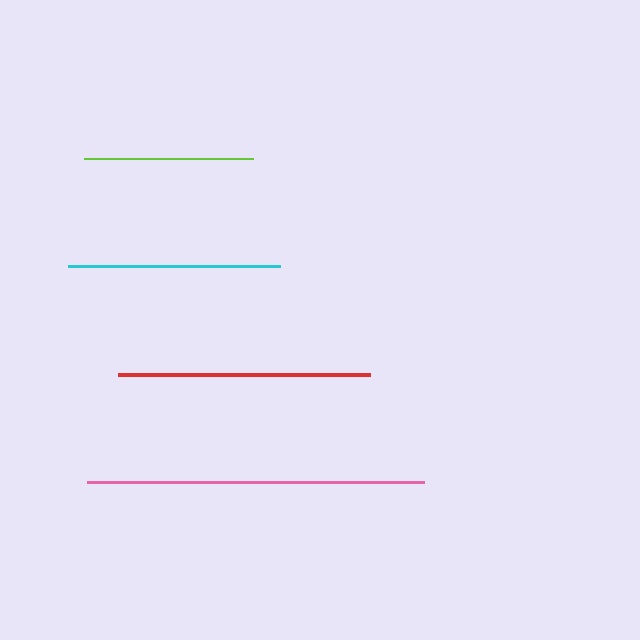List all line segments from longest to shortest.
From longest to shortest: pink, red, cyan, lime.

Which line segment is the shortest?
The lime line is the shortest at approximately 169 pixels.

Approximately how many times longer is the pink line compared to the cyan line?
The pink line is approximately 1.6 times the length of the cyan line.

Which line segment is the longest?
The pink line is the longest at approximately 337 pixels.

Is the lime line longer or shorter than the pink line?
The pink line is longer than the lime line.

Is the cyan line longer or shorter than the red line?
The red line is longer than the cyan line.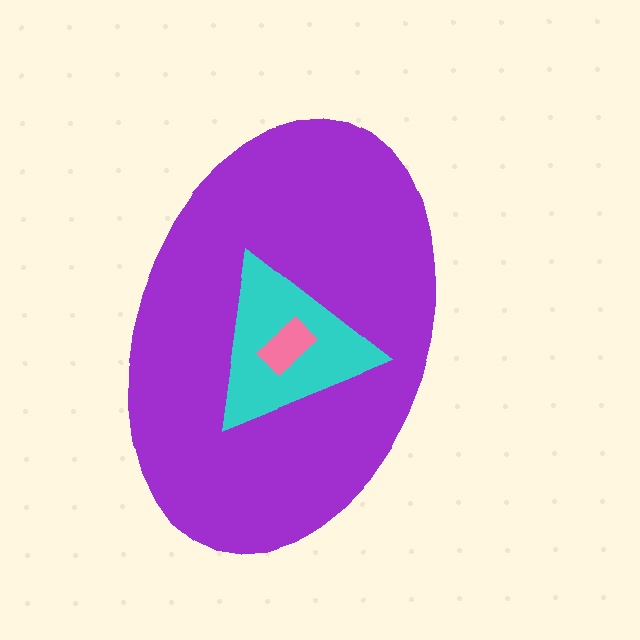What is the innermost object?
The pink rectangle.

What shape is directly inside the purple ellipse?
The cyan triangle.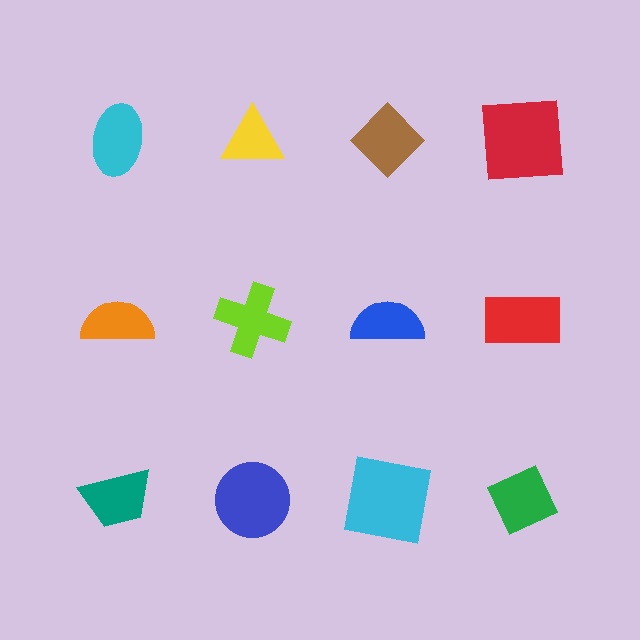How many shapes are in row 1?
4 shapes.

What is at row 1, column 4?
A red square.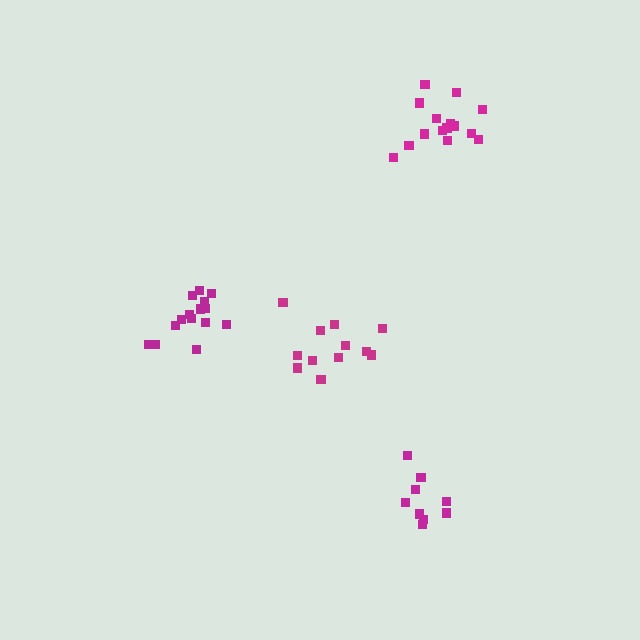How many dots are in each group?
Group 1: 15 dots, Group 2: 12 dots, Group 3: 15 dots, Group 4: 10 dots (52 total).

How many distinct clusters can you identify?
There are 4 distinct clusters.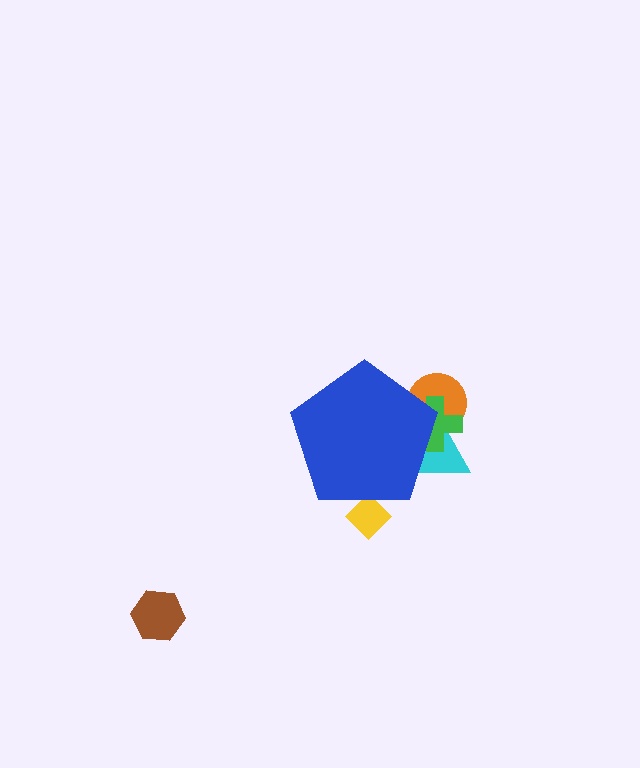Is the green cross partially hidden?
Yes, the green cross is partially hidden behind the blue pentagon.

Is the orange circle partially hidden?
Yes, the orange circle is partially hidden behind the blue pentagon.